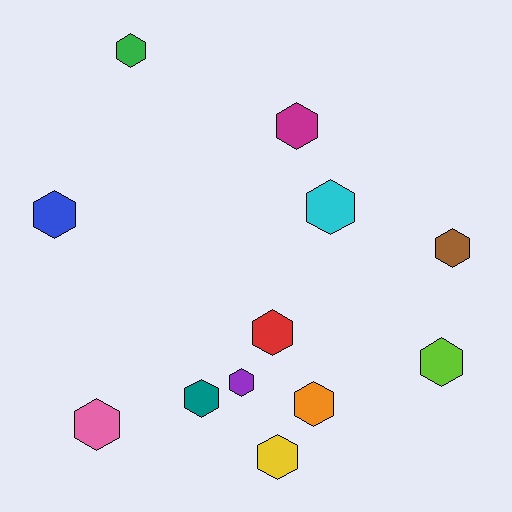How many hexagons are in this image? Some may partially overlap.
There are 12 hexagons.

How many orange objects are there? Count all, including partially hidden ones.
There is 1 orange object.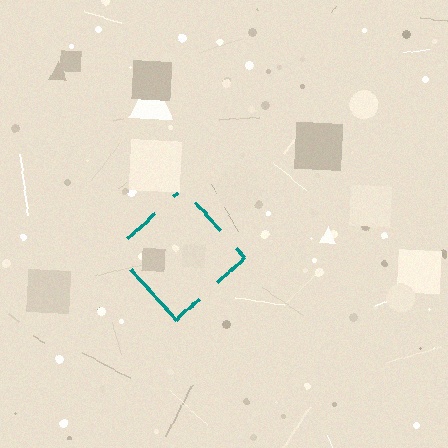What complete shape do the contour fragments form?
The contour fragments form a diamond.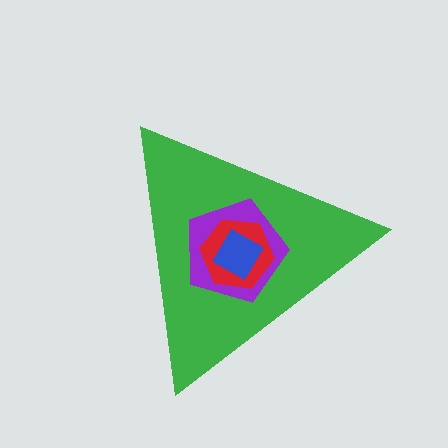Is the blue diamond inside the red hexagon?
Yes.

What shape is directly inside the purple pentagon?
The red hexagon.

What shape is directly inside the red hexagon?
The blue diamond.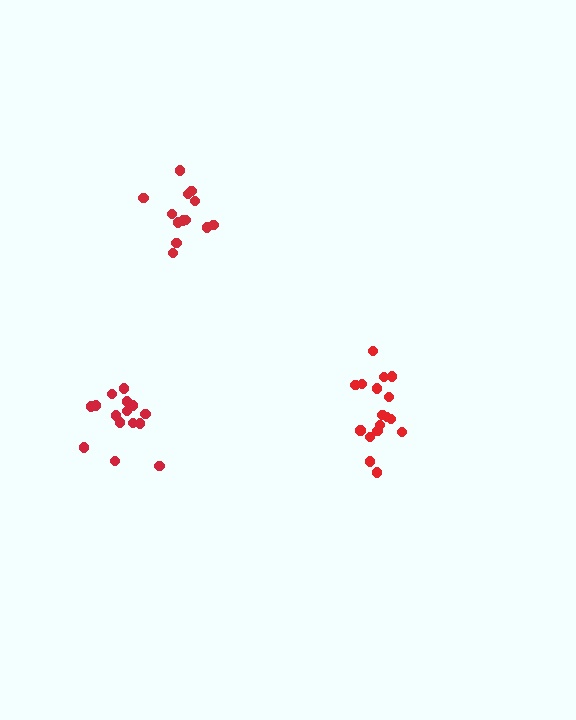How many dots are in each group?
Group 1: 17 dots, Group 2: 15 dots, Group 3: 13 dots (45 total).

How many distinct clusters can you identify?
There are 3 distinct clusters.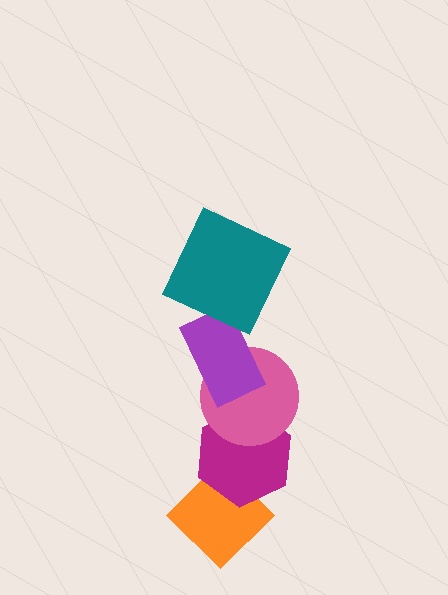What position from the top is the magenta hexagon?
The magenta hexagon is 4th from the top.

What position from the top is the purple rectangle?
The purple rectangle is 2nd from the top.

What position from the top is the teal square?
The teal square is 1st from the top.